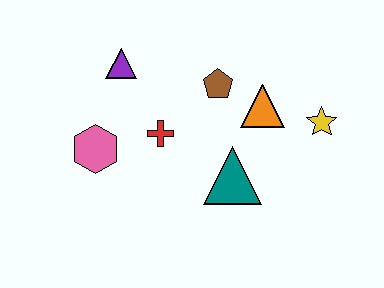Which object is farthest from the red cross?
The yellow star is farthest from the red cross.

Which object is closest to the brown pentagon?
The orange triangle is closest to the brown pentagon.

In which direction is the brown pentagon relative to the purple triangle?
The brown pentagon is to the right of the purple triangle.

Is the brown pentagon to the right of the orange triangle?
No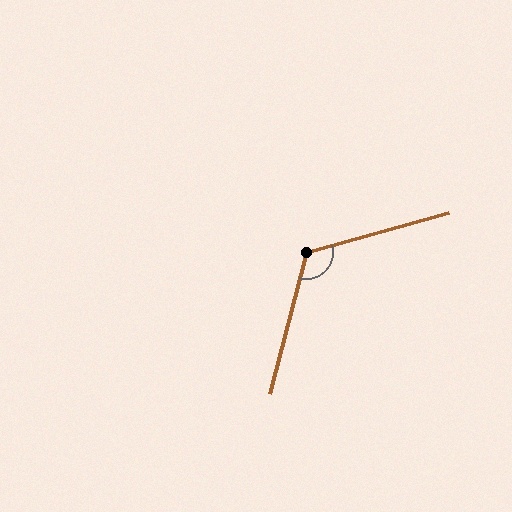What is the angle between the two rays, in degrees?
Approximately 120 degrees.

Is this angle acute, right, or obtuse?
It is obtuse.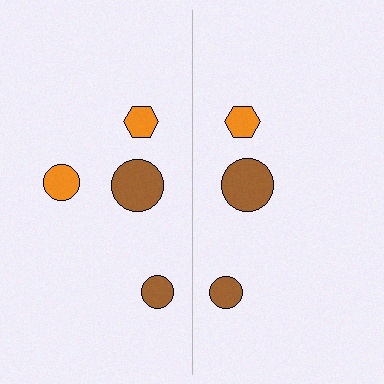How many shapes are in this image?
There are 7 shapes in this image.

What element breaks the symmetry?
A orange circle is missing from the right side.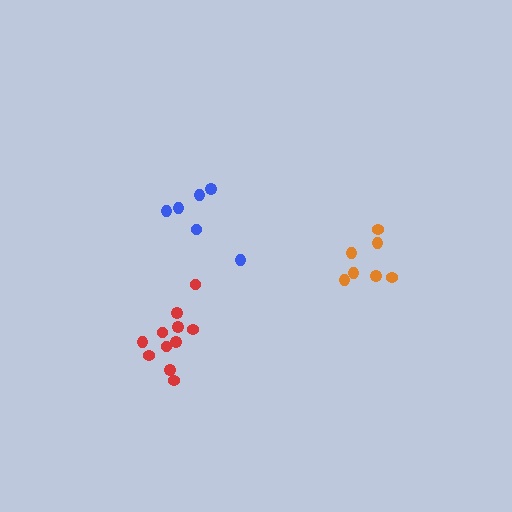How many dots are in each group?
Group 1: 6 dots, Group 2: 11 dots, Group 3: 7 dots (24 total).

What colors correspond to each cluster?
The clusters are colored: blue, red, orange.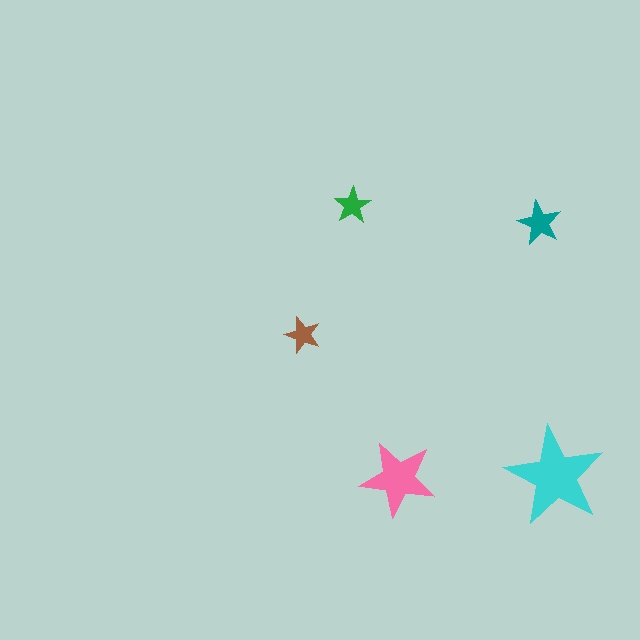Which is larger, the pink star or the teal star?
The pink one.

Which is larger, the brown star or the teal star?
The teal one.